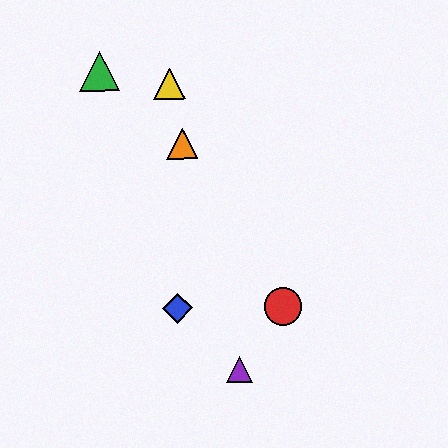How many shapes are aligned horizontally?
2 shapes (the red circle, the blue diamond) are aligned horizontally.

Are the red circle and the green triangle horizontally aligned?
No, the red circle is at y≈306 and the green triangle is at y≈71.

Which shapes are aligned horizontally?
The red circle, the blue diamond are aligned horizontally.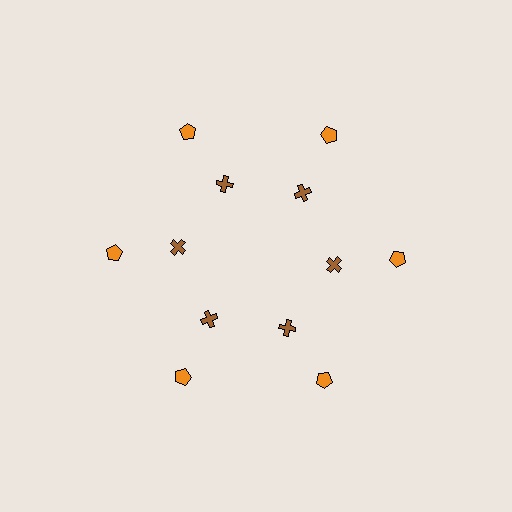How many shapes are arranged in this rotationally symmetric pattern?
There are 12 shapes, arranged in 6 groups of 2.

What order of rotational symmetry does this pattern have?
This pattern has 6-fold rotational symmetry.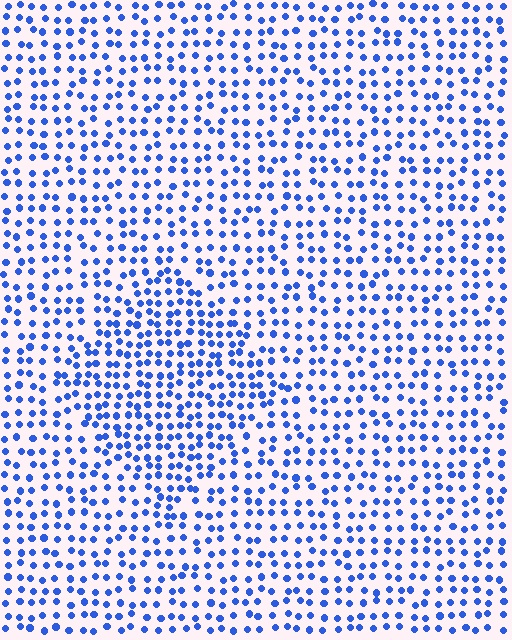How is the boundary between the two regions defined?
The boundary is defined by a change in element density (approximately 1.5x ratio). All elements are the same color, size, and shape.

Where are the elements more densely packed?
The elements are more densely packed inside the diamond boundary.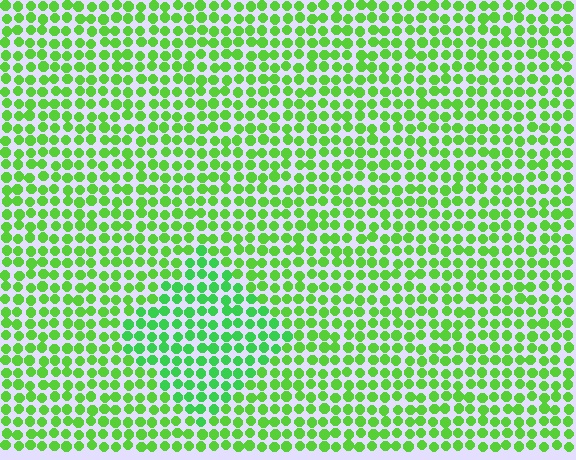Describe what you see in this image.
The image is filled with small lime elements in a uniform arrangement. A diamond-shaped region is visible where the elements are tinted to a slightly different hue, forming a subtle color boundary.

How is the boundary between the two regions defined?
The boundary is defined purely by a slight shift in hue (about 22 degrees). Spacing, size, and orientation are identical on both sides.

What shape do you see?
I see a diamond.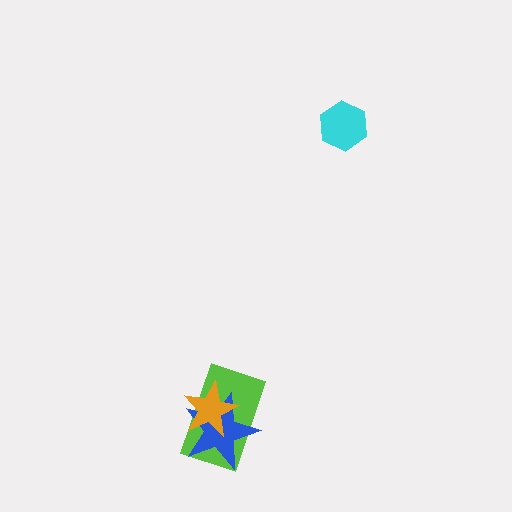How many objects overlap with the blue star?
2 objects overlap with the blue star.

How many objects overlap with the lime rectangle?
2 objects overlap with the lime rectangle.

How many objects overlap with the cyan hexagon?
0 objects overlap with the cyan hexagon.